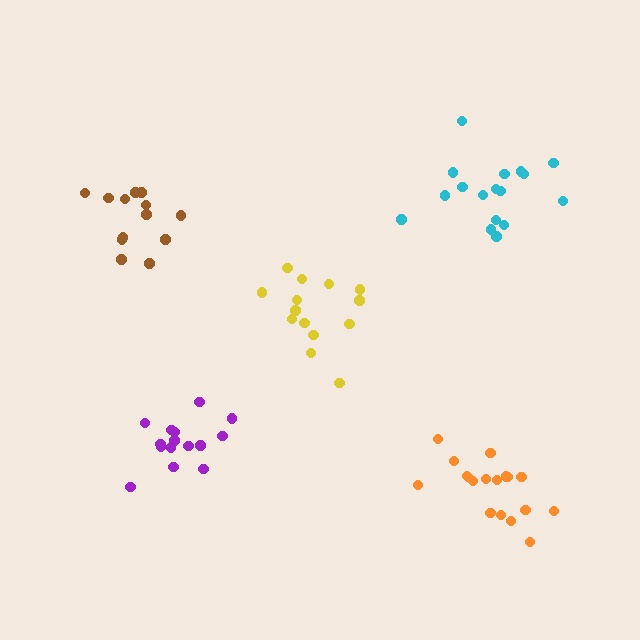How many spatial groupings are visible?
There are 5 spatial groupings.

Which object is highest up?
The cyan cluster is topmost.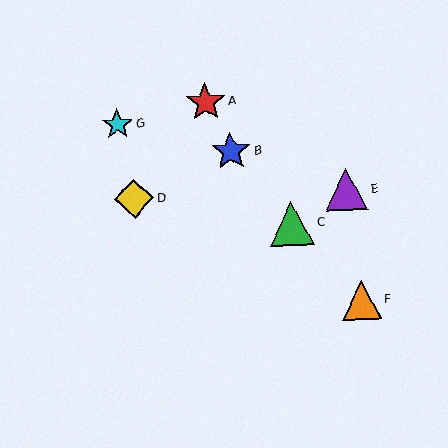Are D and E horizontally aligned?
Yes, both are at y≈199.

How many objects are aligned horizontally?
2 objects (D, E) are aligned horizontally.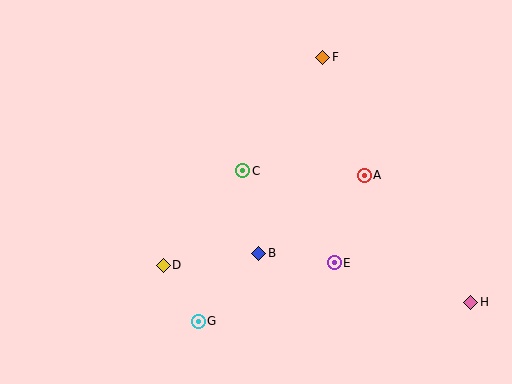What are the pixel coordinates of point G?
Point G is at (198, 321).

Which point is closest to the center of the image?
Point C at (243, 171) is closest to the center.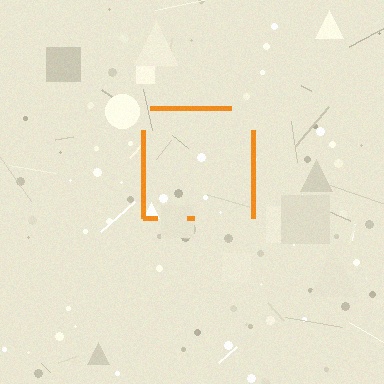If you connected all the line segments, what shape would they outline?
They would outline a square.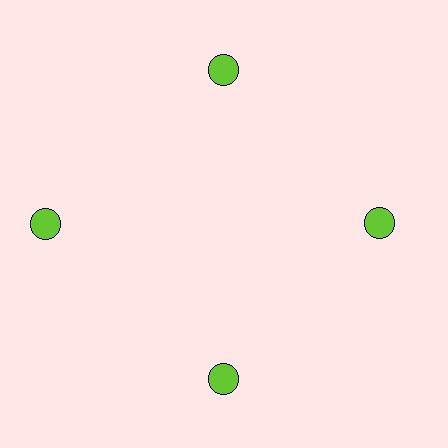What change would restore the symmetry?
The symmetry would be restored by moving it inward, back onto the ring so that all 4 circles sit at equal angles and equal distance from the center.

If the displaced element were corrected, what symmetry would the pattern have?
It would have 4-fold rotational symmetry — the pattern would map onto itself every 90 degrees.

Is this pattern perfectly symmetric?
No. The 4 lime circles are arranged in a ring, but one element near the 9 o'clock position is pushed outward from the center, breaking the 4-fold rotational symmetry.